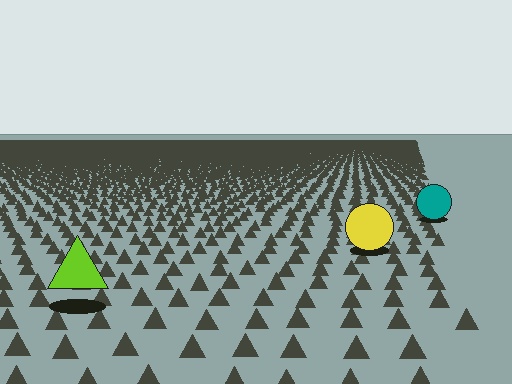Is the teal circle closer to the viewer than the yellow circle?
No. The yellow circle is closer — you can tell from the texture gradient: the ground texture is coarser near it.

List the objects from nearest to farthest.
From nearest to farthest: the lime triangle, the yellow circle, the teal circle.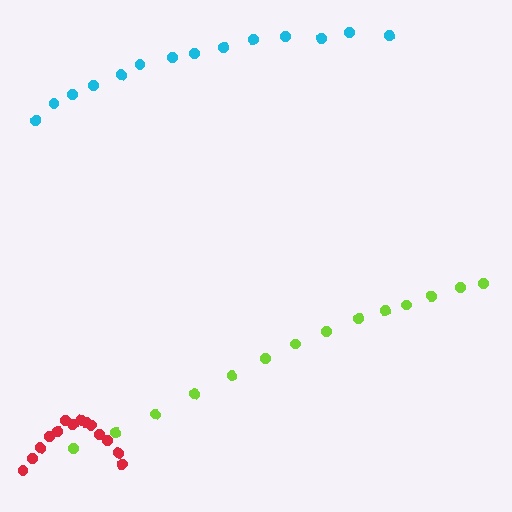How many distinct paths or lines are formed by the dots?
There are 3 distinct paths.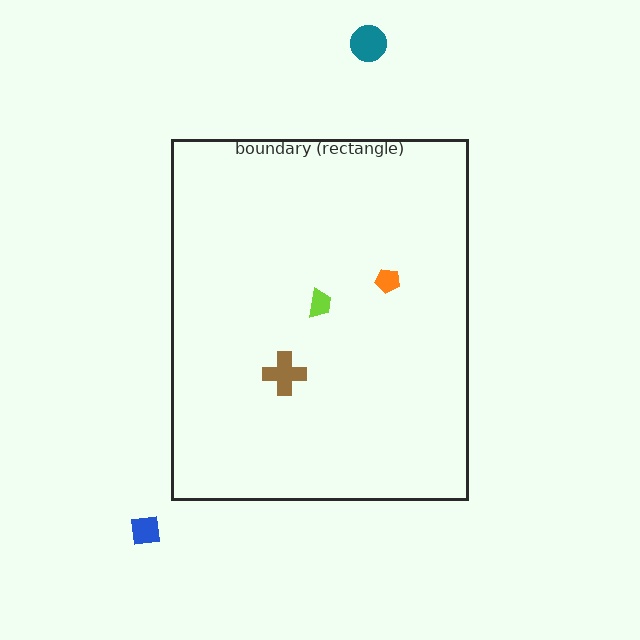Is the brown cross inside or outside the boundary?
Inside.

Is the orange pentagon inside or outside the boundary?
Inside.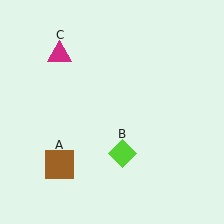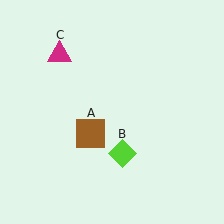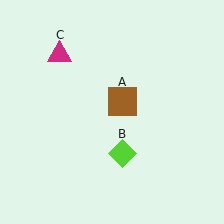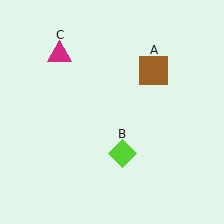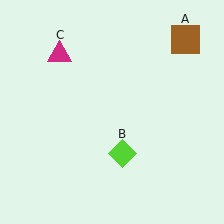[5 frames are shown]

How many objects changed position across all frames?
1 object changed position: brown square (object A).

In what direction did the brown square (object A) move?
The brown square (object A) moved up and to the right.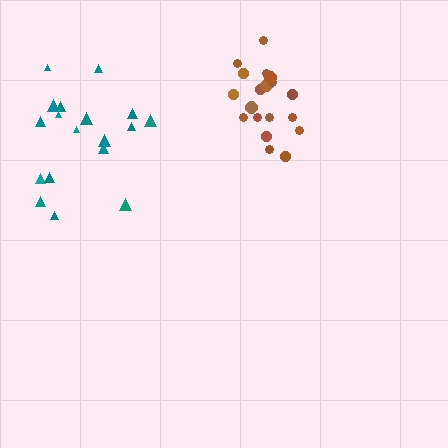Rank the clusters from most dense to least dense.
brown, teal.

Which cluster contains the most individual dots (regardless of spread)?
Brown (19).